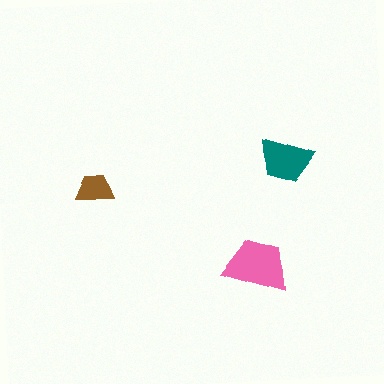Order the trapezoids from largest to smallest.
the pink one, the teal one, the brown one.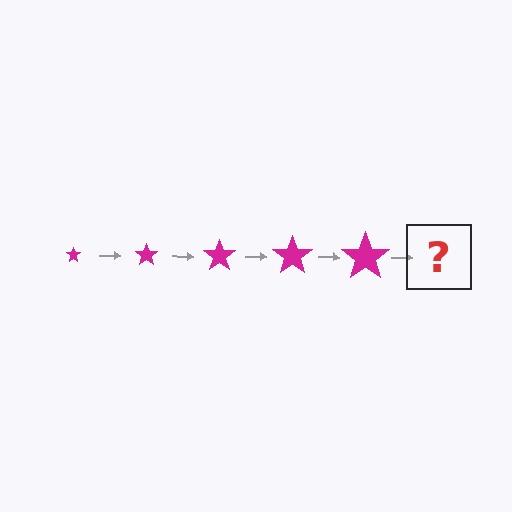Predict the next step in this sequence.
The next step is a magenta star, larger than the previous one.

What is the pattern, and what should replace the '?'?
The pattern is that the star gets progressively larger each step. The '?' should be a magenta star, larger than the previous one.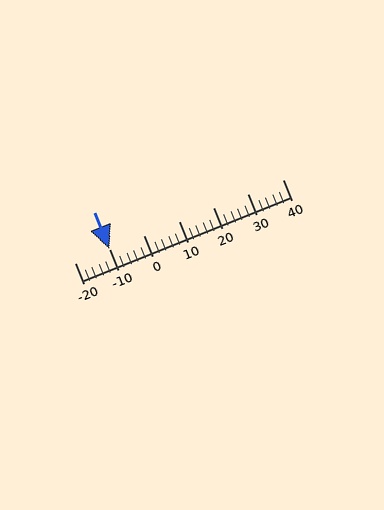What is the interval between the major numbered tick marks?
The major tick marks are spaced 10 units apart.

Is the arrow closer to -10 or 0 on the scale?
The arrow is closer to -10.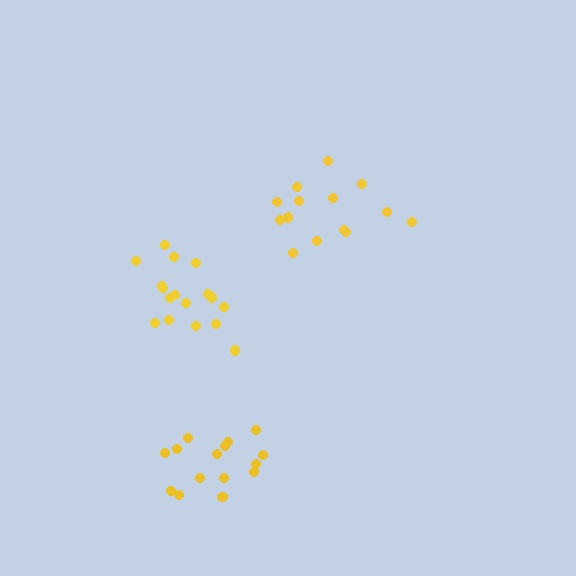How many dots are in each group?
Group 1: 14 dots, Group 2: 17 dots, Group 3: 15 dots (46 total).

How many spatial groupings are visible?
There are 3 spatial groupings.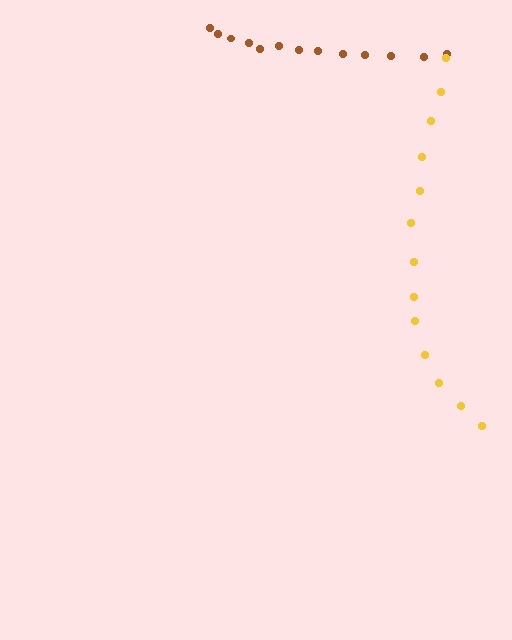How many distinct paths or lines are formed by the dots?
There are 2 distinct paths.